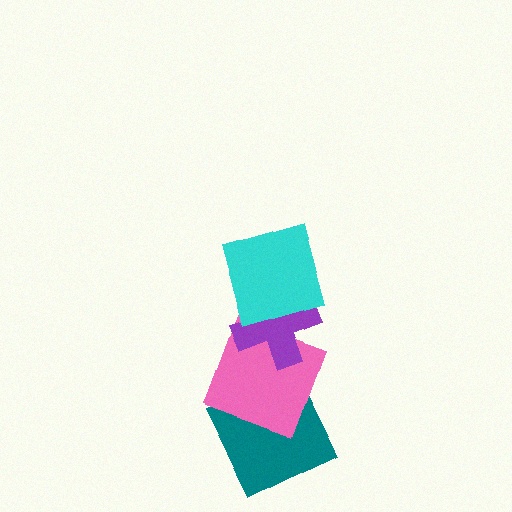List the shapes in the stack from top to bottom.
From top to bottom: the cyan square, the purple cross, the pink square, the teal square.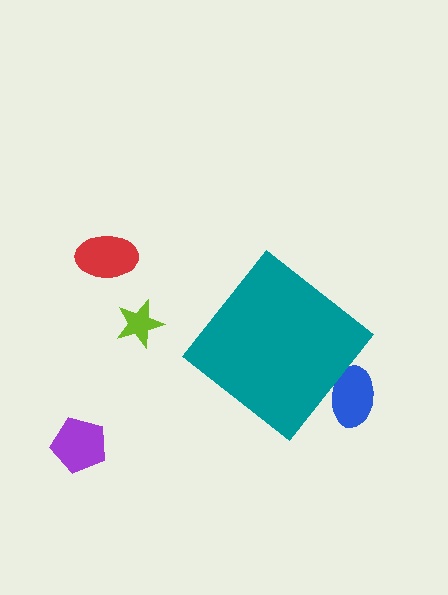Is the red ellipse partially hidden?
No, the red ellipse is fully visible.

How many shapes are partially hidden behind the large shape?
1 shape is partially hidden.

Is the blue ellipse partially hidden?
Yes, the blue ellipse is partially hidden behind the teal diamond.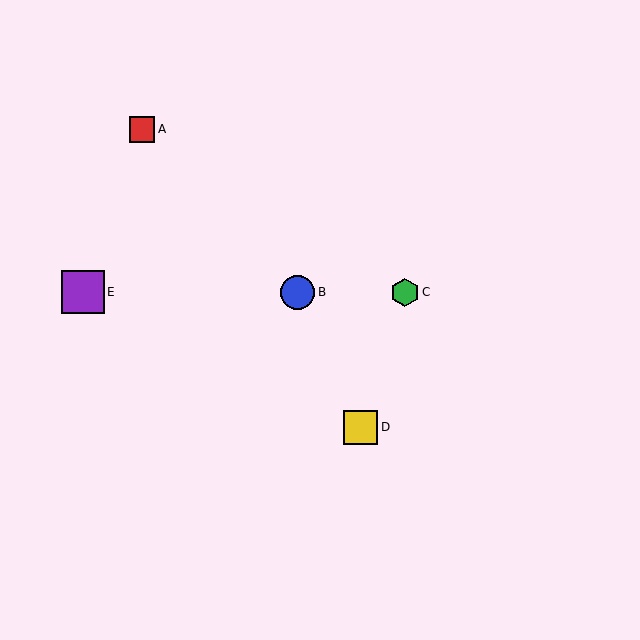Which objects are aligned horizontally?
Objects B, C, E are aligned horizontally.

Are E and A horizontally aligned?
No, E is at y≈292 and A is at y≈129.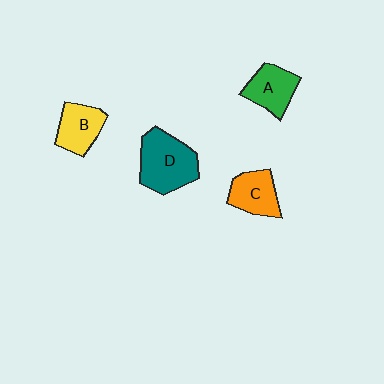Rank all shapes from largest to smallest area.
From largest to smallest: D (teal), A (green), B (yellow), C (orange).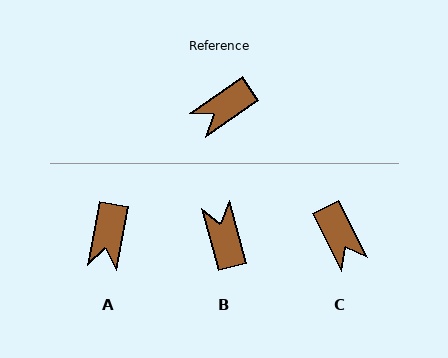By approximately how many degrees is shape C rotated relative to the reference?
Approximately 83 degrees counter-clockwise.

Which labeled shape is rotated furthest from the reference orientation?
B, about 109 degrees away.